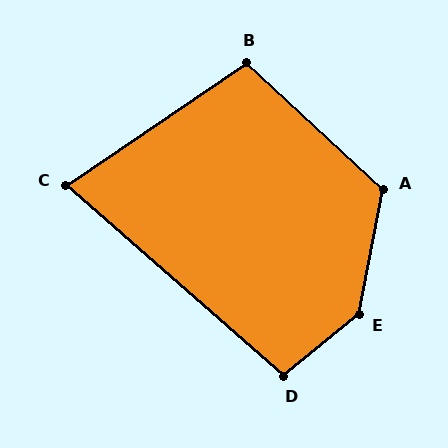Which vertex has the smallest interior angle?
C, at approximately 76 degrees.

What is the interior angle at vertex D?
Approximately 100 degrees (obtuse).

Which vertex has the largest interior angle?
E, at approximately 139 degrees.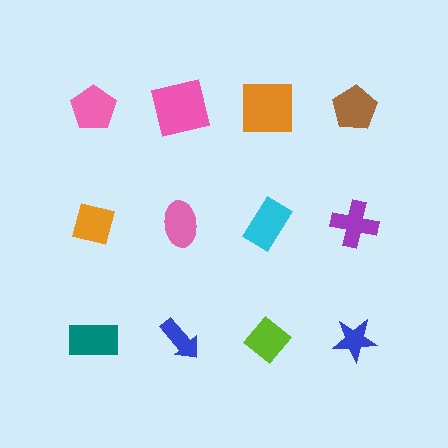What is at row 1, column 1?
A pink pentagon.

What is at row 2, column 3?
A cyan rectangle.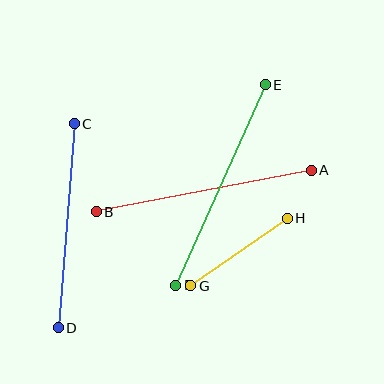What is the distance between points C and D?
The distance is approximately 205 pixels.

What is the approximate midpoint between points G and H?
The midpoint is at approximately (239, 252) pixels.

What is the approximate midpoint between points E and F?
The midpoint is at approximately (220, 185) pixels.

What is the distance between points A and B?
The distance is approximately 219 pixels.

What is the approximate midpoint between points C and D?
The midpoint is at approximately (66, 226) pixels.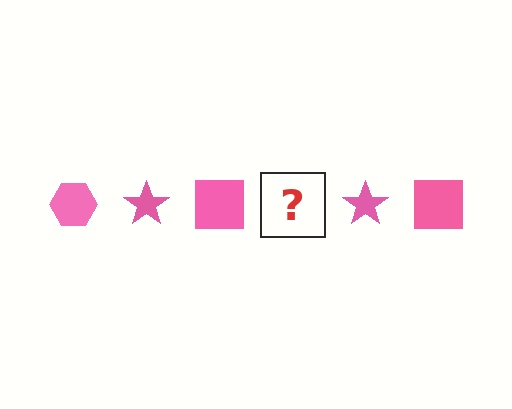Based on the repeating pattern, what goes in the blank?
The blank should be a pink hexagon.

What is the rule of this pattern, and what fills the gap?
The rule is that the pattern cycles through hexagon, star, square shapes in pink. The gap should be filled with a pink hexagon.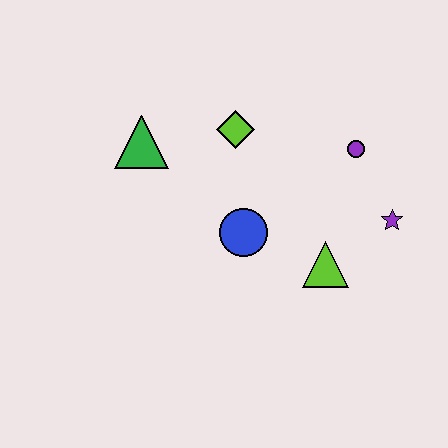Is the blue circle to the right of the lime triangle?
No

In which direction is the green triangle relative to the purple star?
The green triangle is to the left of the purple star.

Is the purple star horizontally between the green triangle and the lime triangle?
No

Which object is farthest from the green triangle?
The purple star is farthest from the green triangle.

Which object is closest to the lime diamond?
The green triangle is closest to the lime diamond.